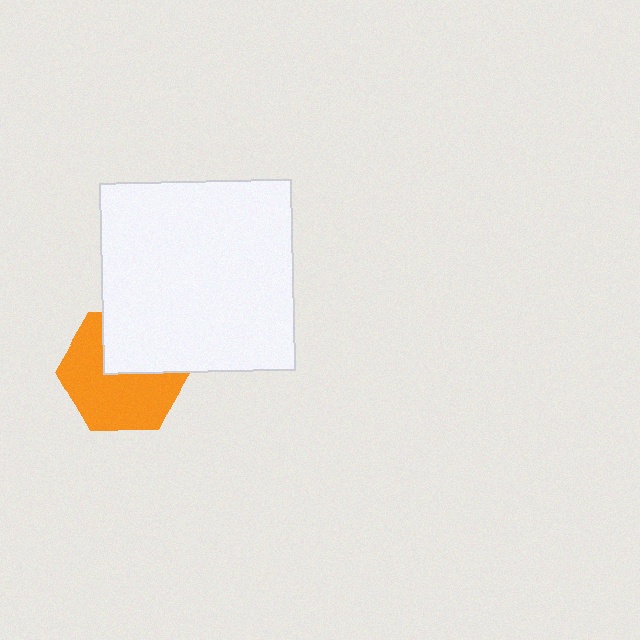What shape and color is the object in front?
The object in front is a white square.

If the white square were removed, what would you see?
You would see the complete orange hexagon.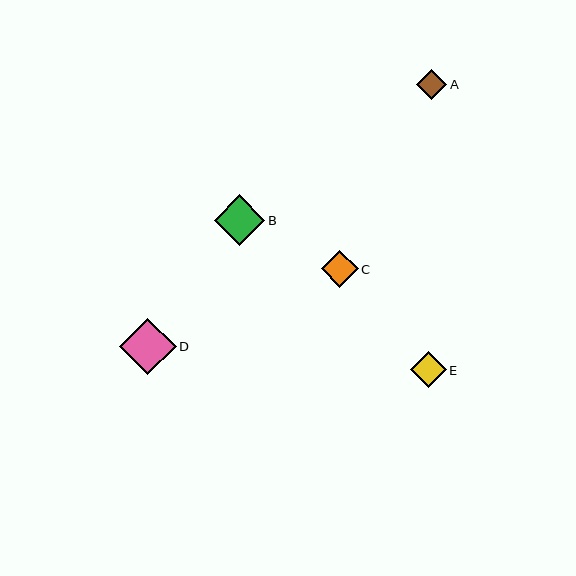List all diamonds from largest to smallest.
From largest to smallest: D, B, C, E, A.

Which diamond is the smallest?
Diamond A is the smallest with a size of approximately 30 pixels.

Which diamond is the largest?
Diamond D is the largest with a size of approximately 57 pixels.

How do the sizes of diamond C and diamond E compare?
Diamond C and diamond E are approximately the same size.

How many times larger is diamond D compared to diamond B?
Diamond D is approximately 1.1 times the size of diamond B.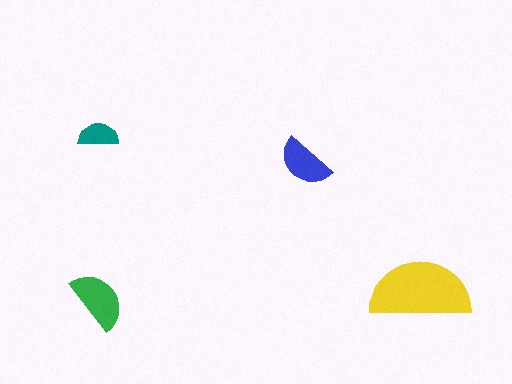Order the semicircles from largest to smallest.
the yellow one, the green one, the blue one, the teal one.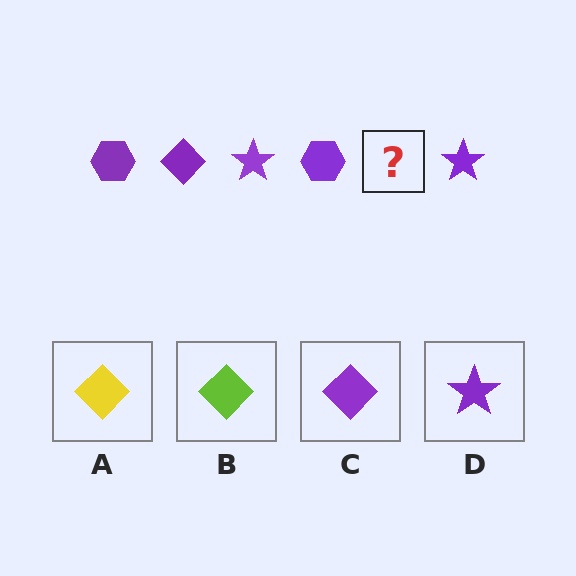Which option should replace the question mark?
Option C.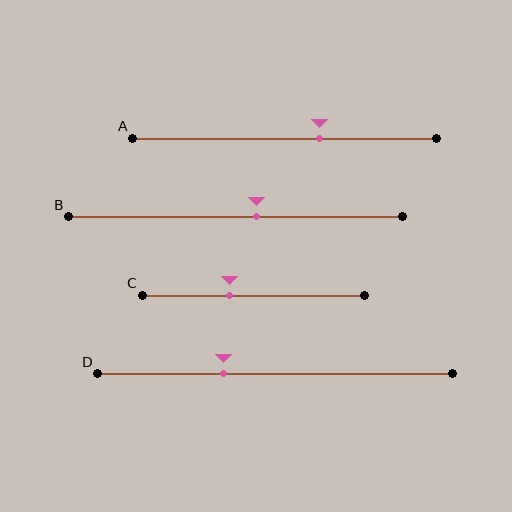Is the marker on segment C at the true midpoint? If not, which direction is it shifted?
No, the marker on segment C is shifted to the left by about 11% of the segment length.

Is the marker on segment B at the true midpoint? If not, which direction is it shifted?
No, the marker on segment B is shifted to the right by about 6% of the segment length.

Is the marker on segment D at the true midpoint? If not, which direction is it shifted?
No, the marker on segment D is shifted to the left by about 15% of the segment length.